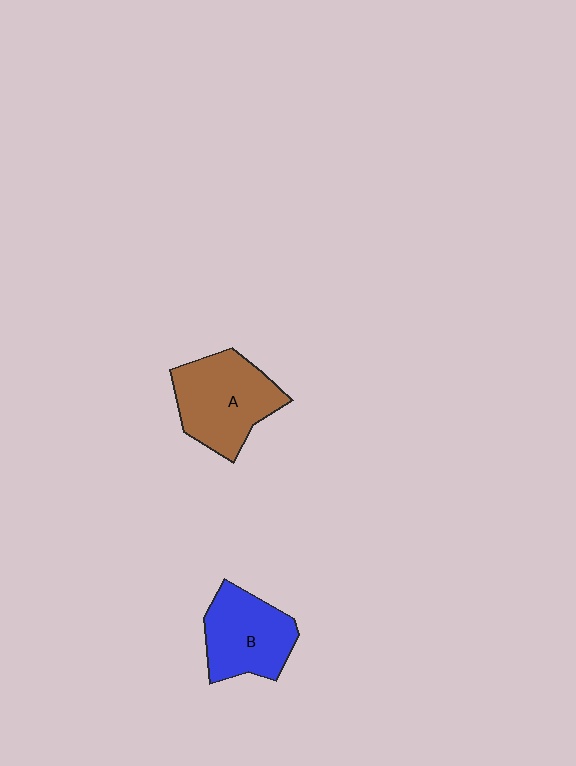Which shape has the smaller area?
Shape B (blue).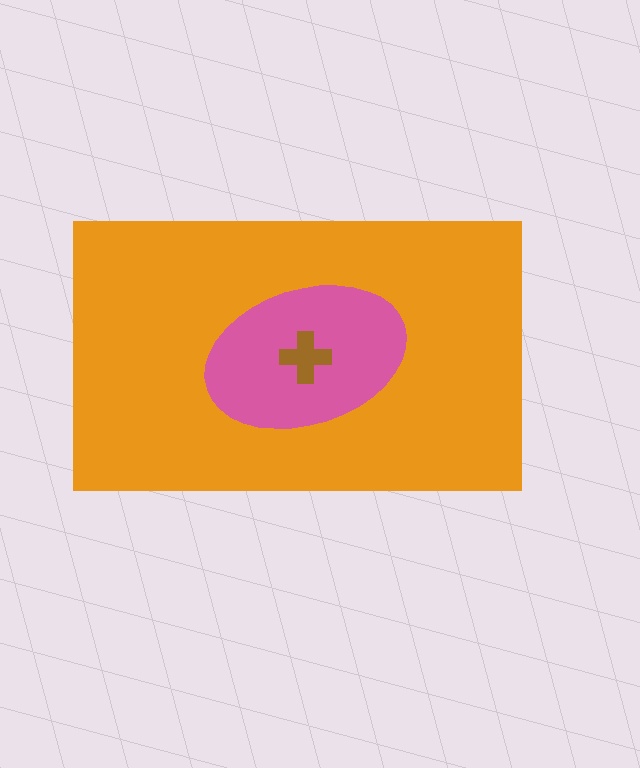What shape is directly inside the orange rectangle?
The pink ellipse.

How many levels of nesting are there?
3.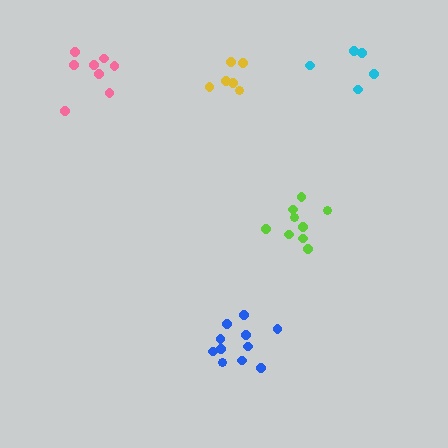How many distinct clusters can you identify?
There are 5 distinct clusters.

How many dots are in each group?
Group 1: 6 dots, Group 2: 11 dots, Group 3: 5 dots, Group 4: 9 dots, Group 5: 8 dots (39 total).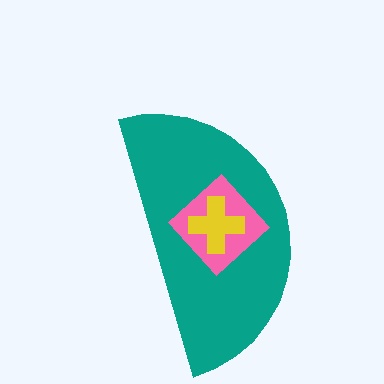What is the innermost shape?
The yellow cross.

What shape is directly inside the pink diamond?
The yellow cross.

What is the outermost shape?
The teal semicircle.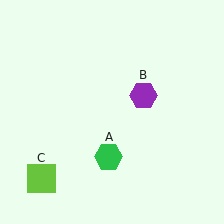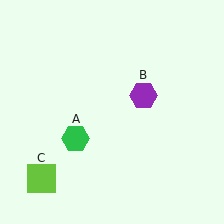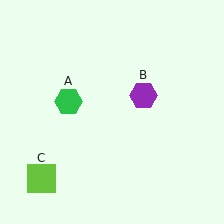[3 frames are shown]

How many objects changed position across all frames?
1 object changed position: green hexagon (object A).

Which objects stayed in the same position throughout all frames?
Purple hexagon (object B) and lime square (object C) remained stationary.